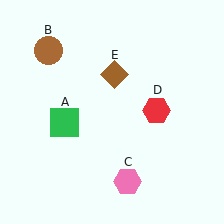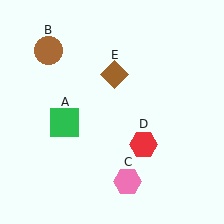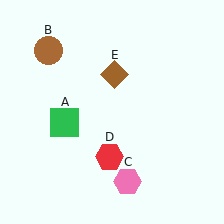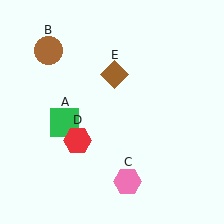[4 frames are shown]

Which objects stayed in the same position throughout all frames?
Green square (object A) and brown circle (object B) and pink hexagon (object C) and brown diamond (object E) remained stationary.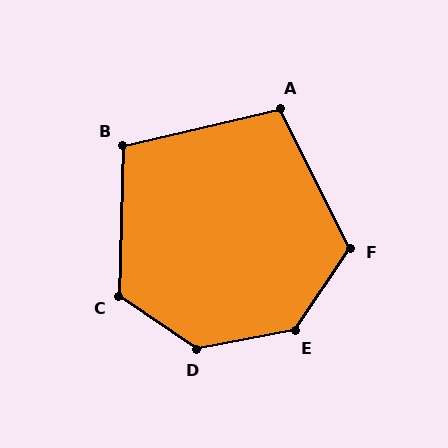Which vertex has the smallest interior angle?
A, at approximately 103 degrees.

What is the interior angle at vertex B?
Approximately 105 degrees (obtuse).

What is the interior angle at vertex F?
Approximately 120 degrees (obtuse).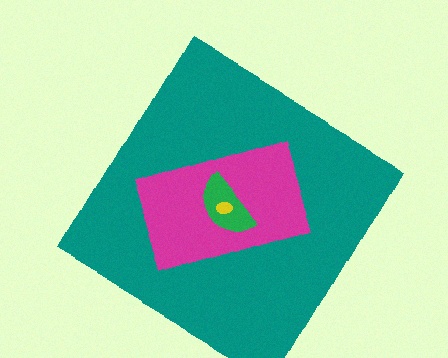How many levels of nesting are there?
4.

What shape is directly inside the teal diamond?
The magenta rectangle.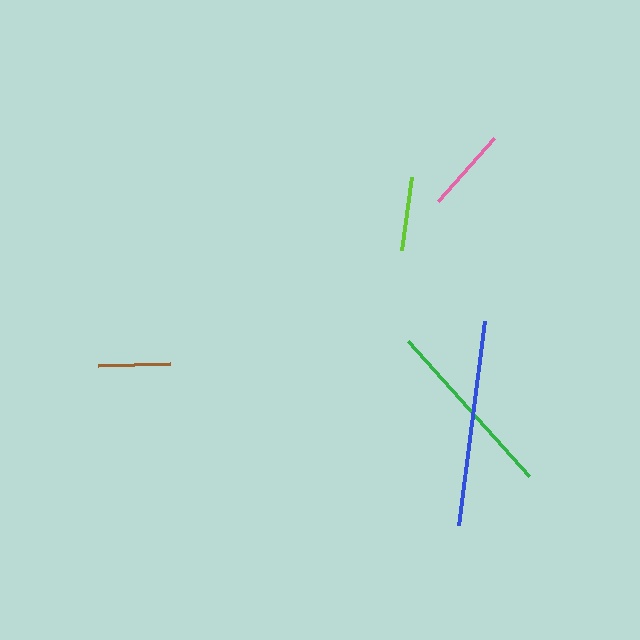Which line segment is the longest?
The blue line is the longest at approximately 205 pixels.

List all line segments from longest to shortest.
From longest to shortest: blue, green, pink, lime, brown.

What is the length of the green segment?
The green segment is approximately 181 pixels long.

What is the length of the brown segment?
The brown segment is approximately 72 pixels long.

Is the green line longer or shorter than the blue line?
The blue line is longer than the green line.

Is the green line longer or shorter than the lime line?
The green line is longer than the lime line.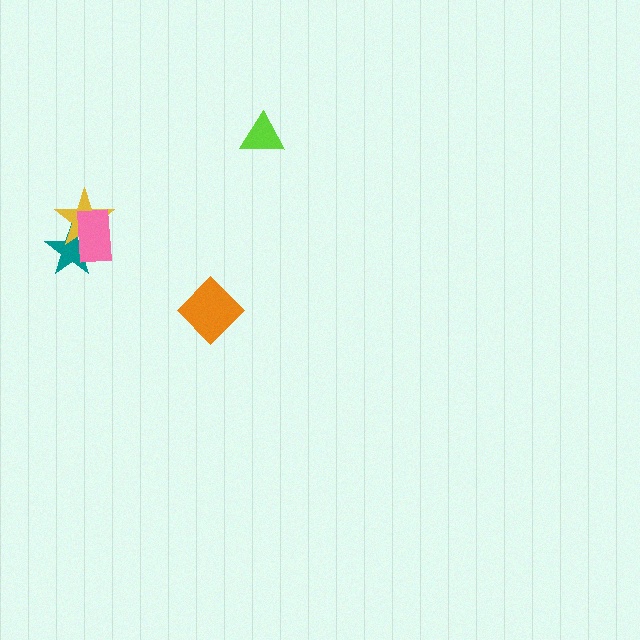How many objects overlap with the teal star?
2 objects overlap with the teal star.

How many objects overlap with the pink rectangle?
2 objects overlap with the pink rectangle.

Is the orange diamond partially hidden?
No, no other shape covers it.